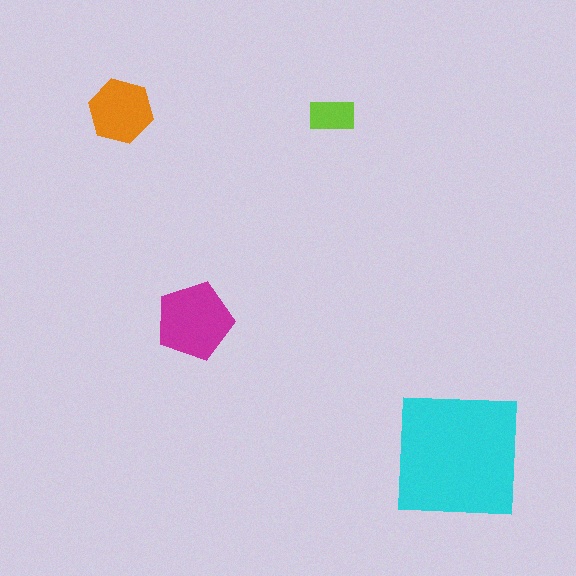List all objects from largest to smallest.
The cyan square, the magenta pentagon, the orange hexagon, the lime rectangle.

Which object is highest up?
The orange hexagon is topmost.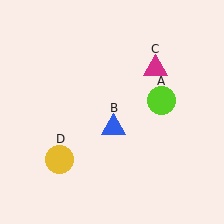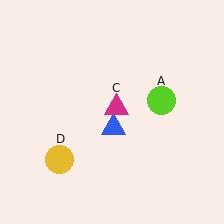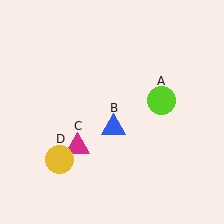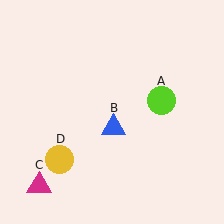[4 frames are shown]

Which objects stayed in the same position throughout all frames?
Lime circle (object A) and blue triangle (object B) and yellow circle (object D) remained stationary.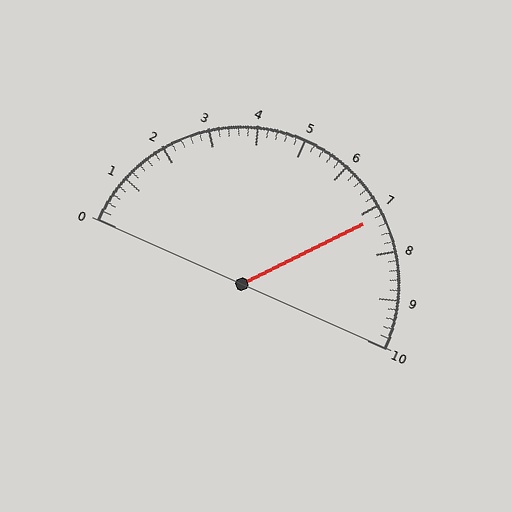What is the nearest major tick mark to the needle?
The nearest major tick mark is 7.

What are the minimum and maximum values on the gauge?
The gauge ranges from 0 to 10.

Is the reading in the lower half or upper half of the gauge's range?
The reading is in the upper half of the range (0 to 10).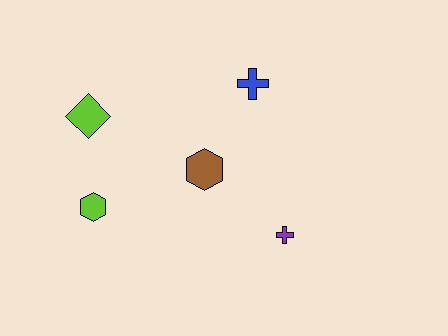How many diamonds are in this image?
There is 1 diamond.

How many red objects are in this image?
There are no red objects.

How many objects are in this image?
There are 5 objects.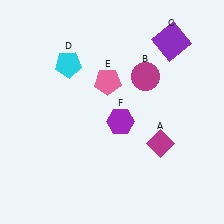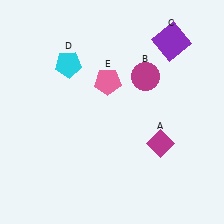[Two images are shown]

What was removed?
The purple hexagon (F) was removed in Image 2.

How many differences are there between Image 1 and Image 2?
There is 1 difference between the two images.